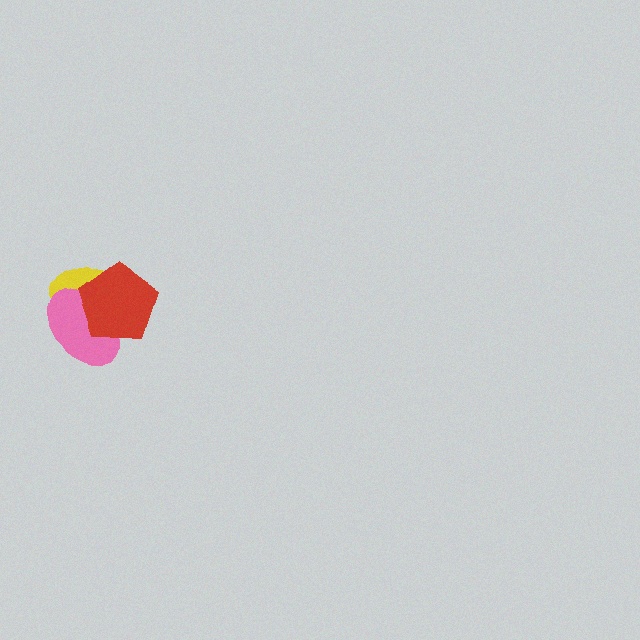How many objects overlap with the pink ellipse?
2 objects overlap with the pink ellipse.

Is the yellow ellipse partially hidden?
Yes, it is partially covered by another shape.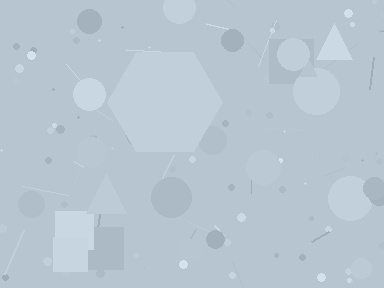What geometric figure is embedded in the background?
A hexagon is embedded in the background.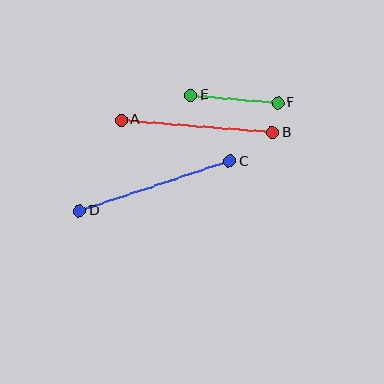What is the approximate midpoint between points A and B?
The midpoint is at approximately (197, 126) pixels.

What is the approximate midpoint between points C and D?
The midpoint is at approximately (155, 186) pixels.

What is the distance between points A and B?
The distance is approximately 152 pixels.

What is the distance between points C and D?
The distance is approximately 158 pixels.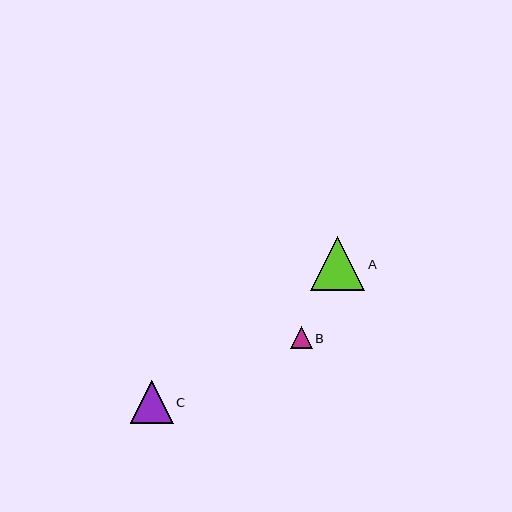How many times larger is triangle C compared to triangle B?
Triangle C is approximately 2.0 times the size of triangle B.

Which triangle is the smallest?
Triangle B is the smallest with a size of approximately 22 pixels.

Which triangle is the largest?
Triangle A is the largest with a size of approximately 54 pixels.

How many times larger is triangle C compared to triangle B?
Triangle C is approximately 2.0 times the size of triangle B.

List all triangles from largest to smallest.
From largest to smallest: A, C, B.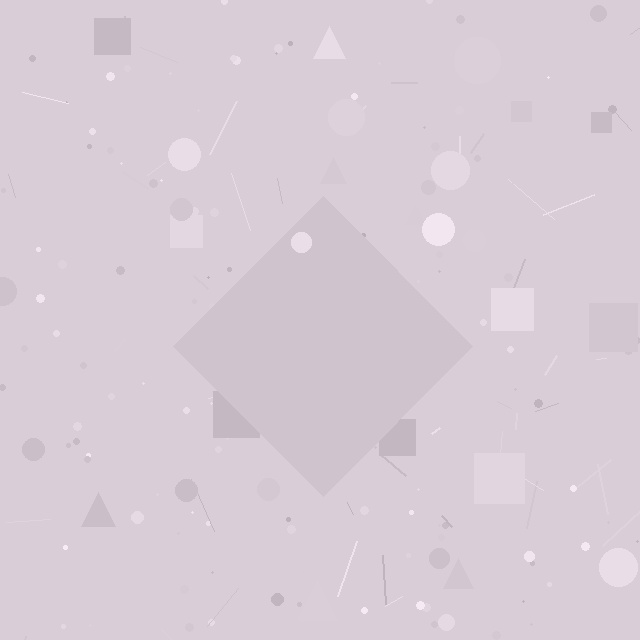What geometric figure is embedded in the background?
A diamond is embedded in the background.